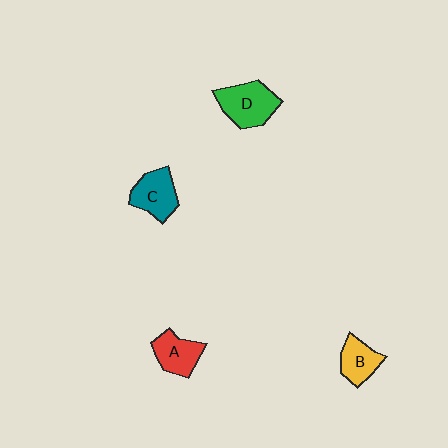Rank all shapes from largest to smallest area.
From largest to smallest: D (green), C (teal), A (red), B (yellow).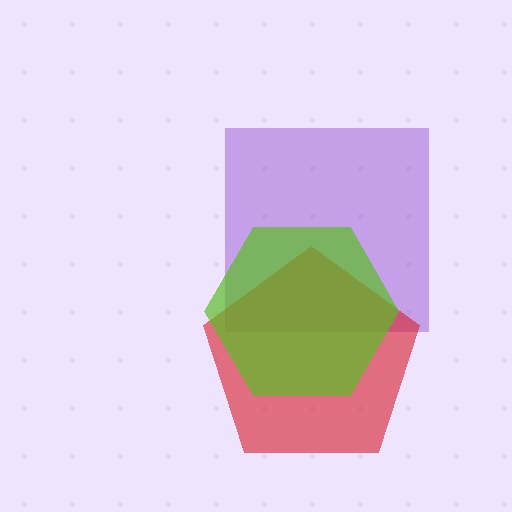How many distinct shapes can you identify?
There are 3 distinct shapes: a purple square, a red pentagon, a lime hexagon.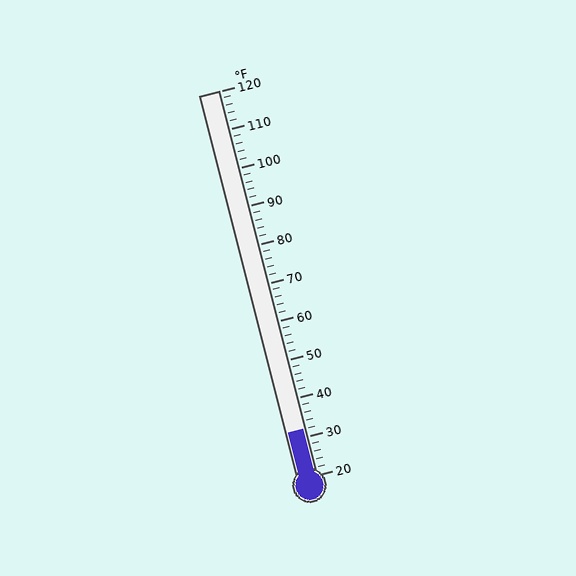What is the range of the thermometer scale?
The thermometer scale ranges from 20°F to 120°F.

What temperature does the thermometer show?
The thermometer shows approximately 32°F.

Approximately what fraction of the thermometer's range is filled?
The thermometer is filled to approximately 10% of its range.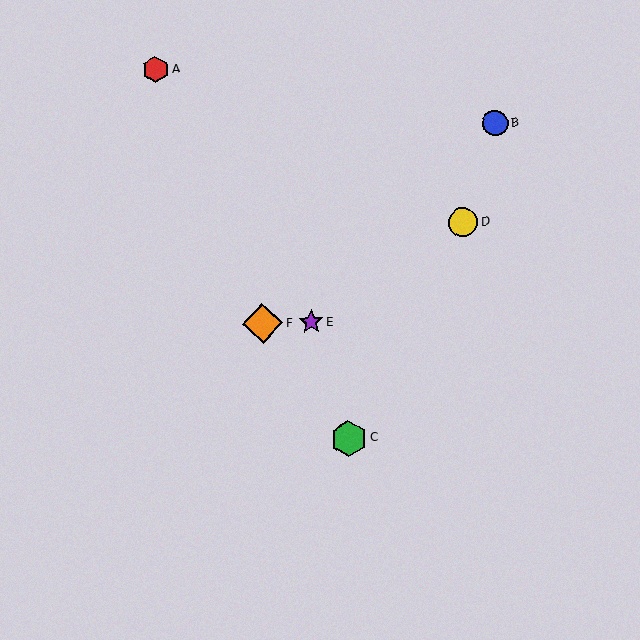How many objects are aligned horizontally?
2 objects (E, F) are aligned horizontally.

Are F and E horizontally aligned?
Yes, both are at y≈324.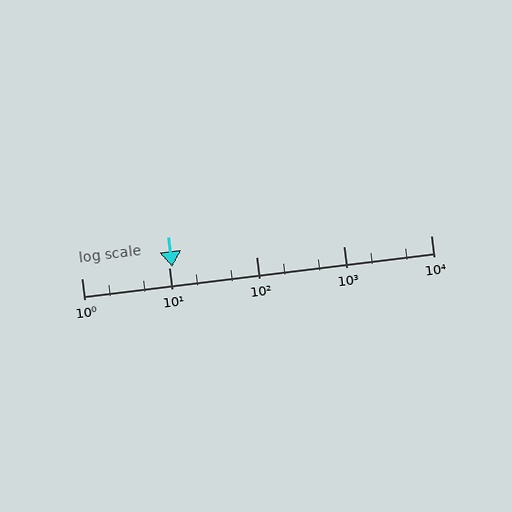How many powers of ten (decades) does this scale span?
The scale spans 4 decades, from 1 to 10000.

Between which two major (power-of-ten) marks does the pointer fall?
The pointer is between 10 and 100.